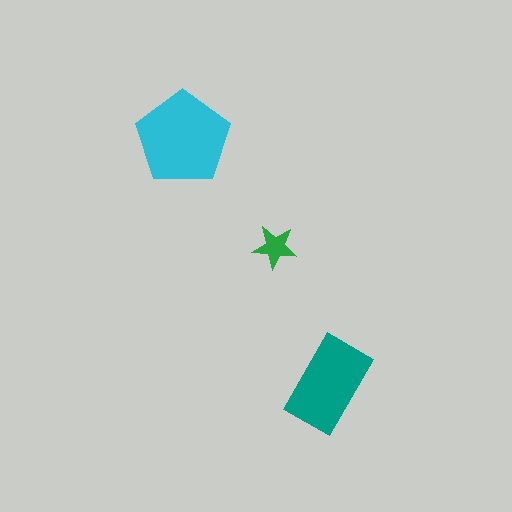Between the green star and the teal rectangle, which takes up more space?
The teal rectangle.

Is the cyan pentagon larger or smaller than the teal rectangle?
Larger.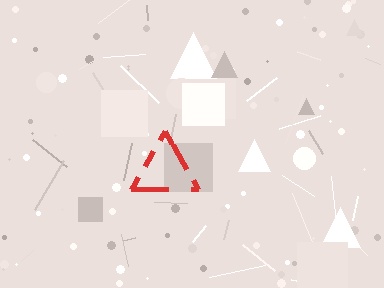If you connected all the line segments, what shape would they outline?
They would outline a triangle.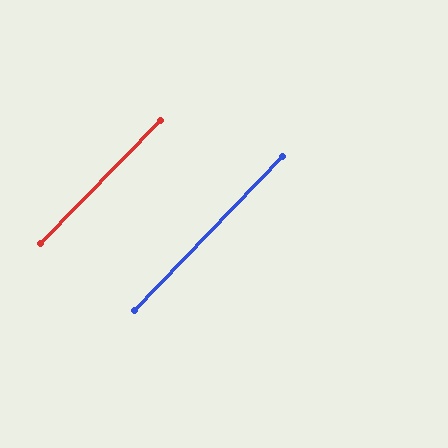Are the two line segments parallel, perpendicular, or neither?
Parallel — their directions differ by only 0.5°.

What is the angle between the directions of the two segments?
Approximately 1 degree.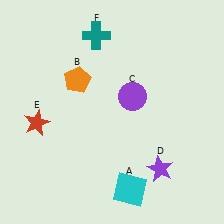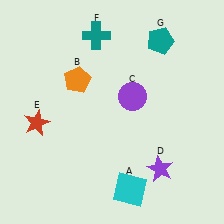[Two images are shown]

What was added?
A teal pentagon (G) was added in Image 2.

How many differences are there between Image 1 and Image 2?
There is 1 difference between the two images.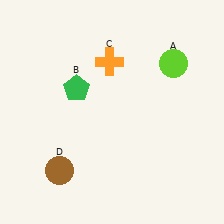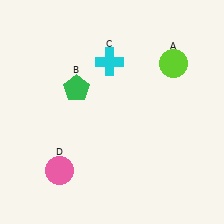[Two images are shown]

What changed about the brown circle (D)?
In Image 1, D is brown. In Image 2, it changed to pink.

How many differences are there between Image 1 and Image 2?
There are 2 differences between the two images.